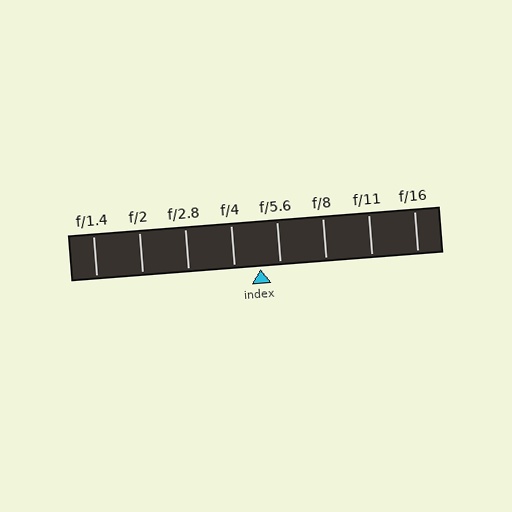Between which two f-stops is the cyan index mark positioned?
The index mark is between f/4 and f/5.6.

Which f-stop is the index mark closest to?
The index mark is closest to f/5.6.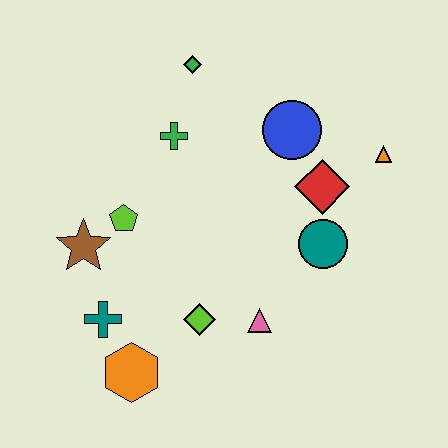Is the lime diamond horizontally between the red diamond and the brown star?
Yes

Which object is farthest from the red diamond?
The orange hexagon is farthest from the red diamond.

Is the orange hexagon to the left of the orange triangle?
Yes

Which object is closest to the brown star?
The lime pentagon is closest to the brown star.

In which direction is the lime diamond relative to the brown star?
The lime diamond is to the right of the brown star.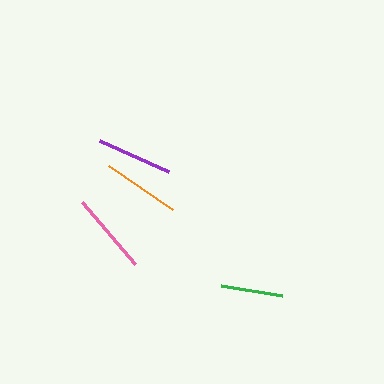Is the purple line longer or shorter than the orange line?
The orange line is longer than the purple line.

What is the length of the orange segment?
The orange segment is approximately 77 pixels long.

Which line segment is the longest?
The pink line is the longest at approximately 81 pixels.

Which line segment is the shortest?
The green line is the shortest at approximately 62 pixels.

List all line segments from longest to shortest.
From longest to shortest: pink, orange, purple, green.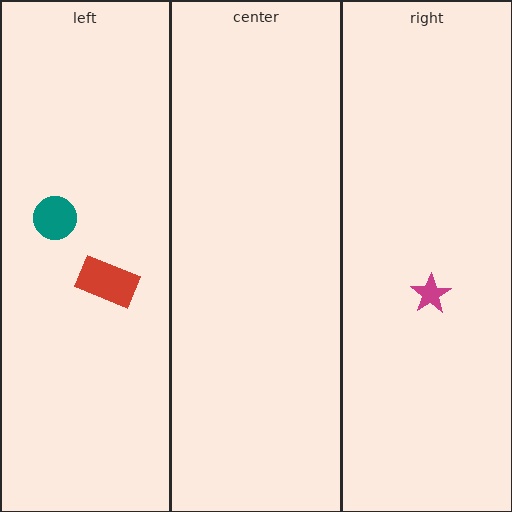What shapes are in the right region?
The magenta star.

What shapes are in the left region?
The red rectangle, the teal circle.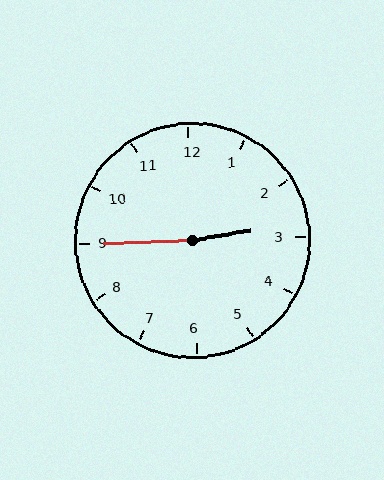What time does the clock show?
2:45.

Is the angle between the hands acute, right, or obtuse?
It is obtuse.